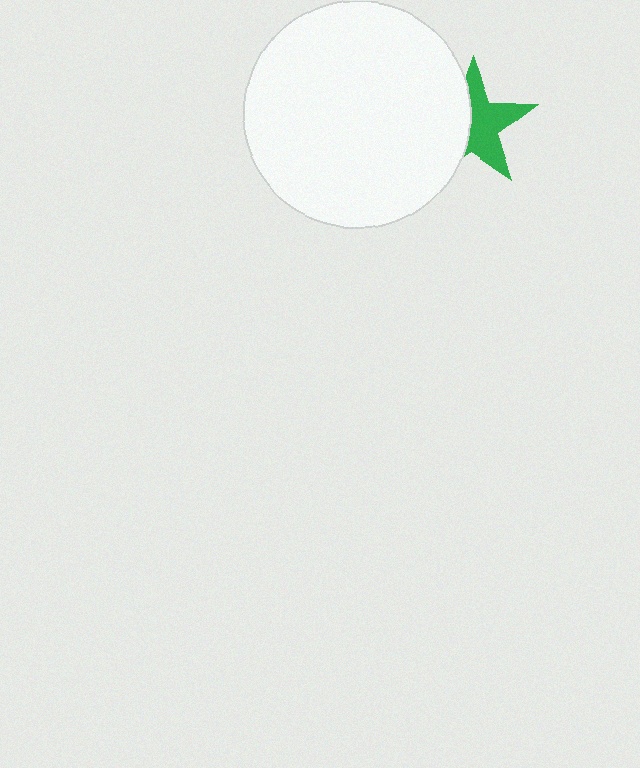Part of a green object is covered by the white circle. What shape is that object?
It is a star.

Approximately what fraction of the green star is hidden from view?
Roughly 44% of the green star is hidden behind the white circle.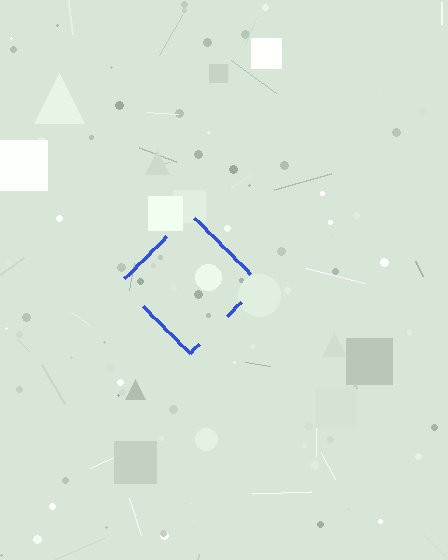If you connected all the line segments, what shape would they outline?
They would outline a diamond.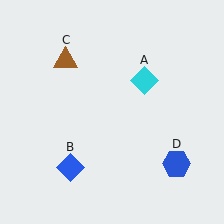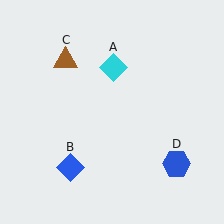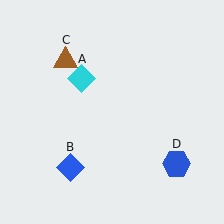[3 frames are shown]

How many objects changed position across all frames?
1 object changed position: cyan diamond (object A).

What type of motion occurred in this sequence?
The cyan diamond (object A) rotated counterclockwise around the center of the scene.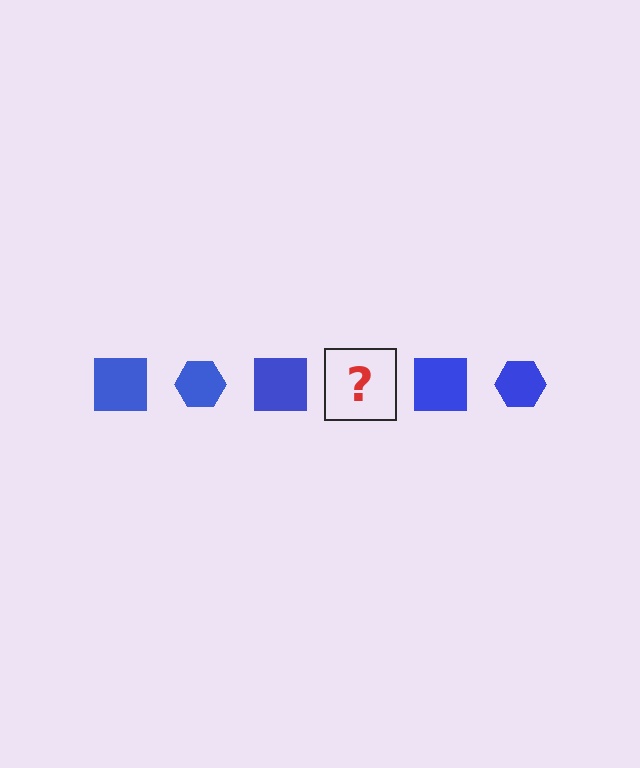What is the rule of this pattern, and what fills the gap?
The rule is that the pattern cycles through square, hexagon shapes in blue. The gap should be filled with a blue hexagon.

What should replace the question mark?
The question mark should be replaced with a blue hexagon.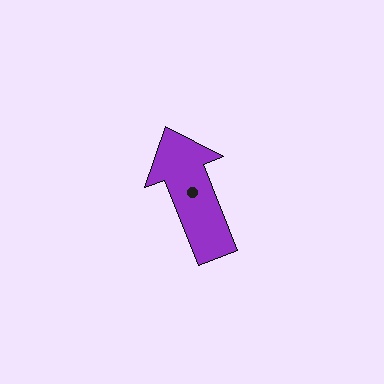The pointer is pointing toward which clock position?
Roughly 11 o'clock.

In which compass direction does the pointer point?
North.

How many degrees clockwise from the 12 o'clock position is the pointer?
Approximately 338 degrees.